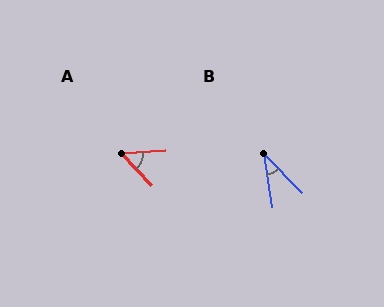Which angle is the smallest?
B, at approximately 36 degrees.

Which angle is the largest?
A, at approximately 49 degrees.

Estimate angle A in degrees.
Approximately 49 degrees.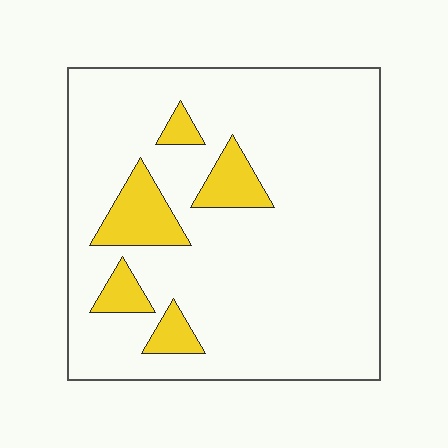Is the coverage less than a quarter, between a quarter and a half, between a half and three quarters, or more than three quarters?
Less than a quarter.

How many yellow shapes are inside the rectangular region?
5.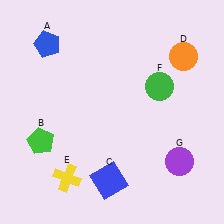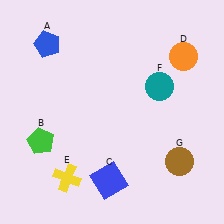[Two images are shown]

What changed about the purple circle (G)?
In Image 1, G is purple. In Image 2, it changed to brown.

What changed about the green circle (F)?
In Image 1, F is green. In Image 2, it changed to teal.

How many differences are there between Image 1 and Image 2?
There are 2 differences between the two images.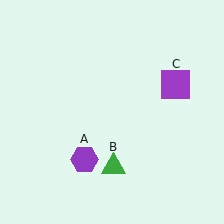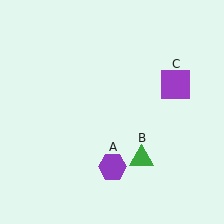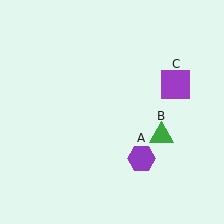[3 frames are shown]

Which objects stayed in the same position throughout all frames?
Purple square (object C) remained stationary.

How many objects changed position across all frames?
2 objects changed position: purple hexagon (object A), green triangle (object B).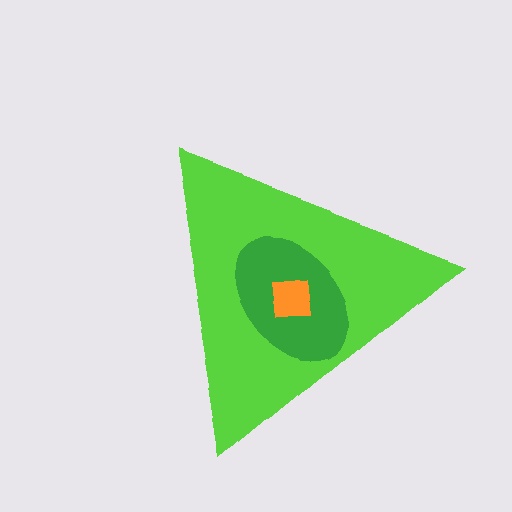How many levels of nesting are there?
3.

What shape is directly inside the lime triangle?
The green ellipse.